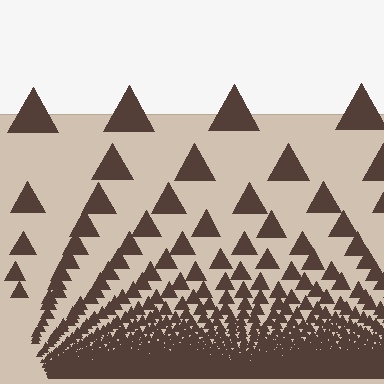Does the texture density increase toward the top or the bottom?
Density increases toward the bottom.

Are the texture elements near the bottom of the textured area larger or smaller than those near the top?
Smaller. The gradient is inverted — elements near the bottom are smaller and denser.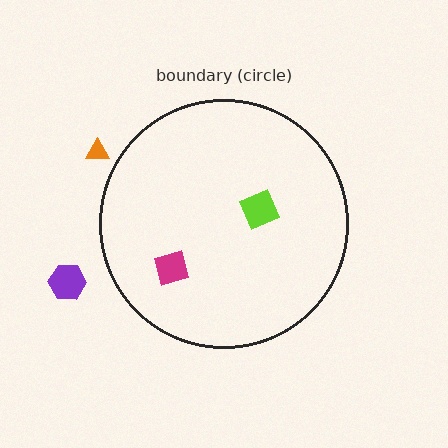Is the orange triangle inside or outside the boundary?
Outside.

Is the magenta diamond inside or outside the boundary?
Inside.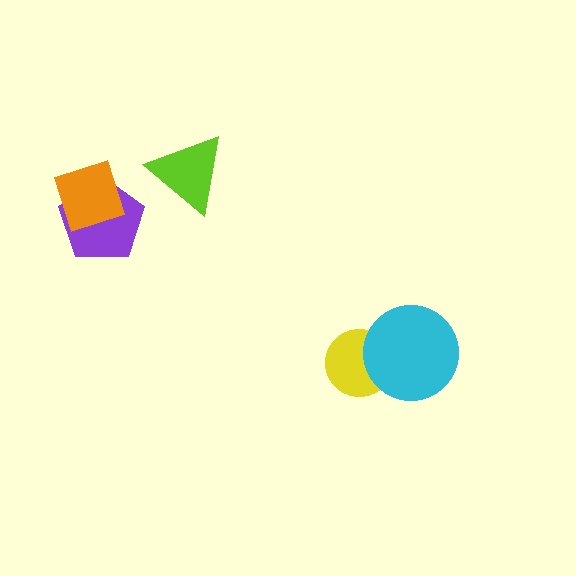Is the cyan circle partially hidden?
No, no other shape covers it.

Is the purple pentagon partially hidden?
Yes, it is partially covered by another shape.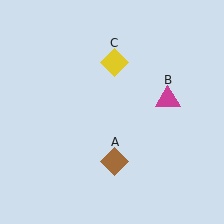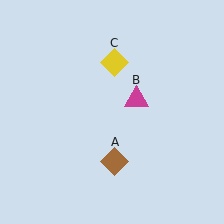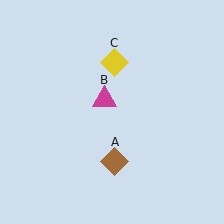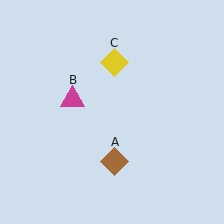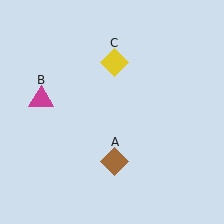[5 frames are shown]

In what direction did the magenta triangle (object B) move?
The magenta triangle (object B) moved left.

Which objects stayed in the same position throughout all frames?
Brown diamond (object A) and yellow diamond (object C) remained stationary.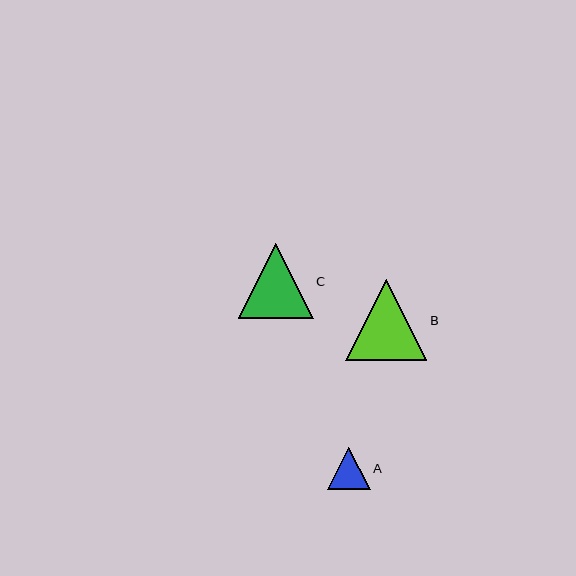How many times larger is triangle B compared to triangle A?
Triangle B is approximately 1.9 times the size of triangle A.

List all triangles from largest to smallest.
From largest to smallest: B, C, A.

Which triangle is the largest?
Triangle B is the largest with a size of approximately 81 pixels.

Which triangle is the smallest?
Triangle A is the smallest with a size of approximately 43 pixels.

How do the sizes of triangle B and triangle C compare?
Triangle B and triangle C are approximately the same size.